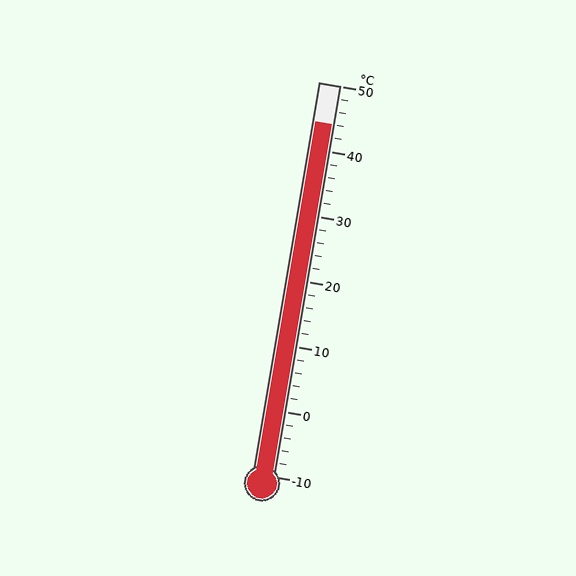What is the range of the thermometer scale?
The thermometer scale ranges from -10°C to 50°C.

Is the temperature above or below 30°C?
The temperature is above 30°C.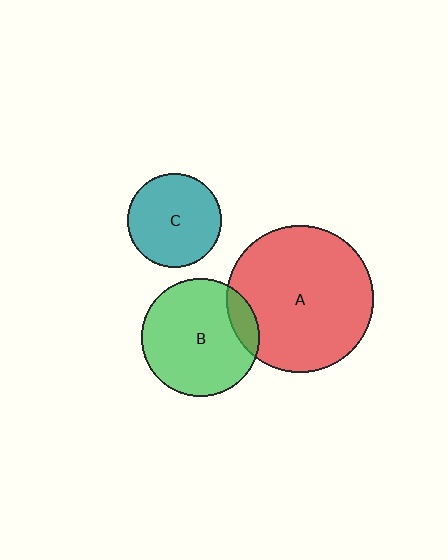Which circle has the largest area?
Circle A (red).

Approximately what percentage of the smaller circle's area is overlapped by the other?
Approximately 10%.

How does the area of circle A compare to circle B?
Approximately 1.5 times.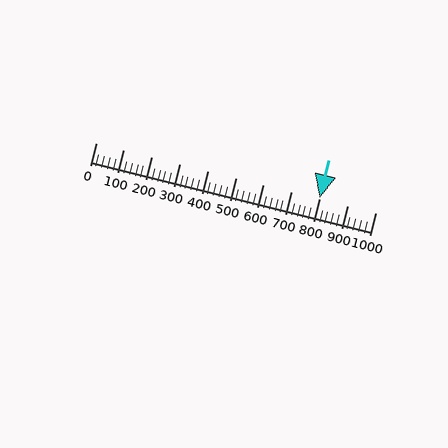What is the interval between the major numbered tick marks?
The major tick marks are spaced 100 units apart.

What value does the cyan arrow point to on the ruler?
The cyan arrow points to approximately 800.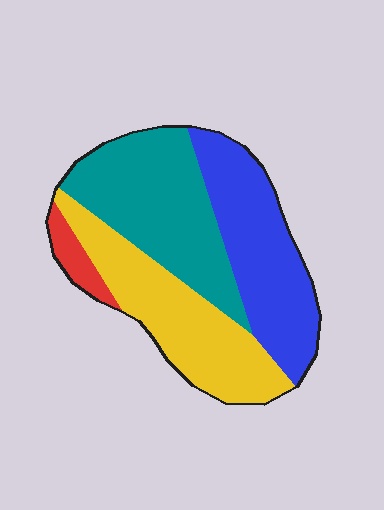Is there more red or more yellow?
Yellow.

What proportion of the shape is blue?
Blue covers roughly 30% of the shape.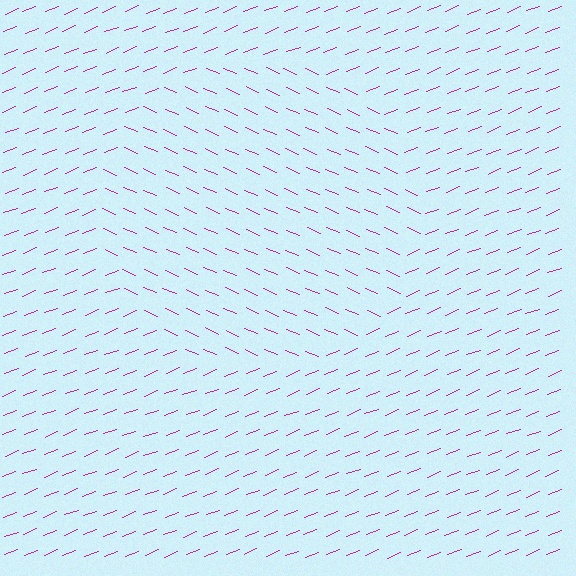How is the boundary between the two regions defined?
The boundary is defined purely by a change in line orientation (approximately 45 degrees difference). All lines are the same color and thickness.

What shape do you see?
I see a circle.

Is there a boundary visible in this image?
Yes, there is a texture boundary formed by a change in line orientation.